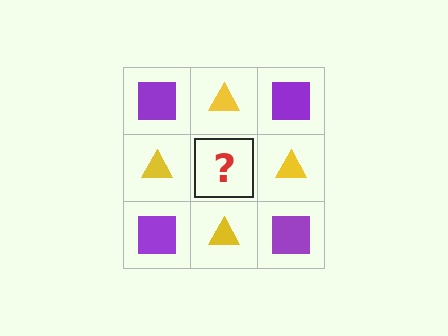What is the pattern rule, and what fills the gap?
The rule is that it alternates purple square and yellow triangle in a checkerboard pattern. The gap should be filled with a purple square.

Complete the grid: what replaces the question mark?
The question mark should be replaced with a purple square.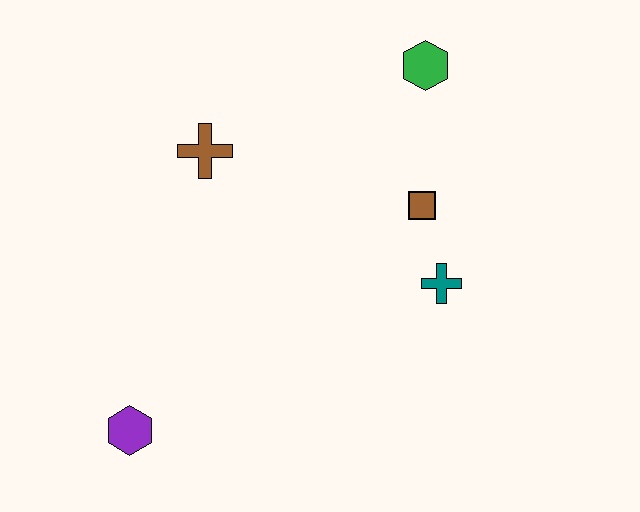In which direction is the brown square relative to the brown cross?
The brown square is to the right of the brown cross.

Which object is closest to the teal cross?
The brown square is closest to the teal cross.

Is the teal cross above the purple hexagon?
Yes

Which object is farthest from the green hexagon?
The purple hexagon is farthest from the green hexagon.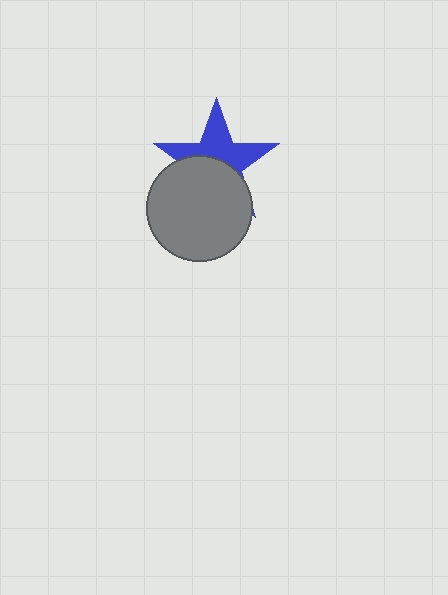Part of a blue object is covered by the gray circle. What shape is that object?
It is a star.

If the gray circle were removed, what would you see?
You would see the complete blue star.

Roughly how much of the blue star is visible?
About half of it is visible (roughly 50%).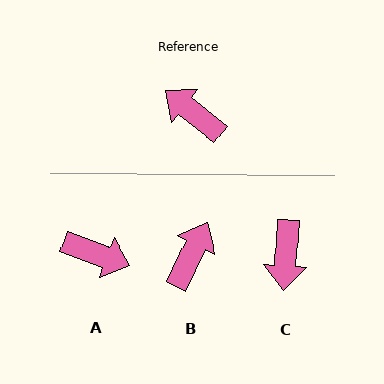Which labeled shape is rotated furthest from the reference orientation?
A, about 161 degrees away.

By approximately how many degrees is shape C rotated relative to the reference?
Approximately 126 degrees counter-clockwise.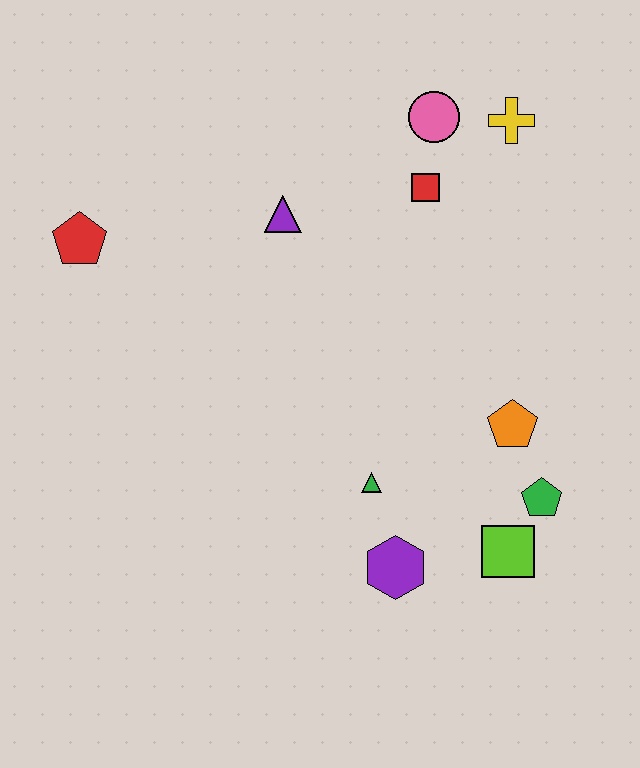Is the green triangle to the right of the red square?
No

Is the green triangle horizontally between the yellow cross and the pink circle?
No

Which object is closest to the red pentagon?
The purple triangle is closest to the red pentagon.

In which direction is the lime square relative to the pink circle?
The lime square is below the pink circle.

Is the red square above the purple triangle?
Yes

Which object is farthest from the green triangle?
The yellow cross is farthest from the green triangle.